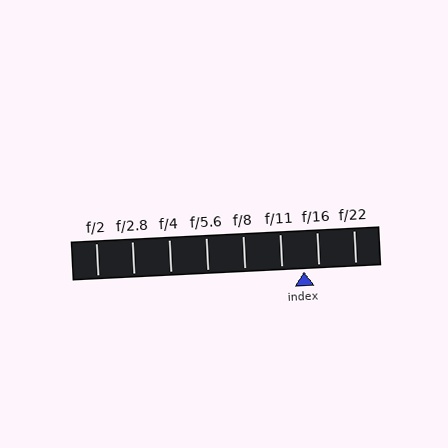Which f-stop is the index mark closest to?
The index mark is closest to f/16.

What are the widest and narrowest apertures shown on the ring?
The widest aperture shown is f/2 and the narrowest is f/22.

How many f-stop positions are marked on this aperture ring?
There are 8 f-stop positions marked.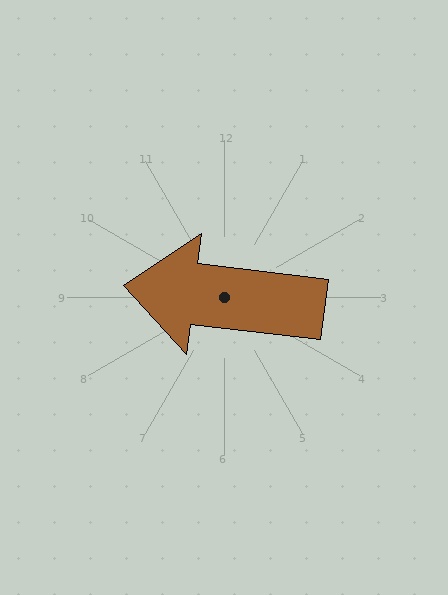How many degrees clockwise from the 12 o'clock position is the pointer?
Approximately 277 degrees.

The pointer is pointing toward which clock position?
Roughly 9 o'clock.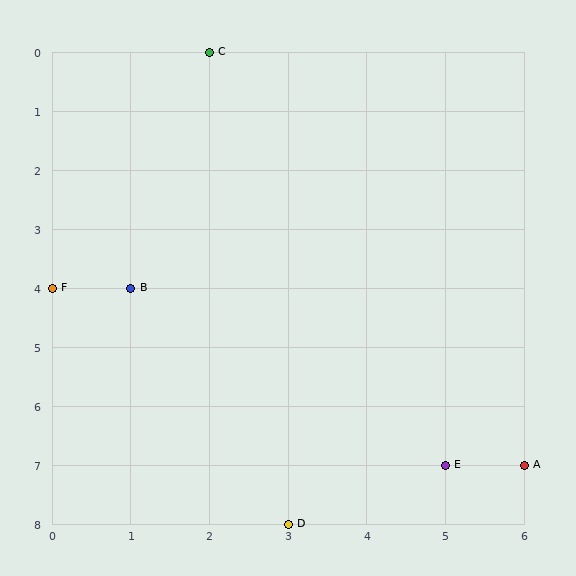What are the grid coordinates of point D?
Point D is at grid coordinates (3, 8).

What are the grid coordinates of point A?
Point A is at grid coordinates (6, 7).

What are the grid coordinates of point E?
Point E is at grid coordinates (5, 7).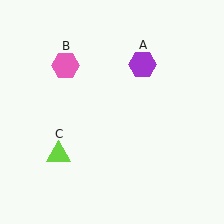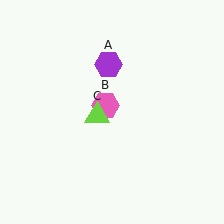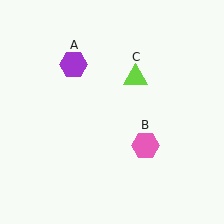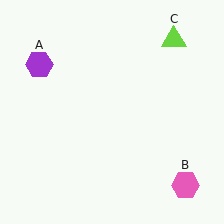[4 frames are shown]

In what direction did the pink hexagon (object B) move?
The pink hexagon (object B) moved down and to the right.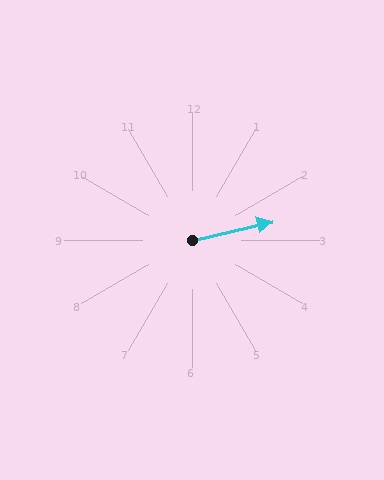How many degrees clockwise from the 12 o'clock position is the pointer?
Approximately 77 degrees.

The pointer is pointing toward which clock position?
Roughly 3 o'clock.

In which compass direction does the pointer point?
East.